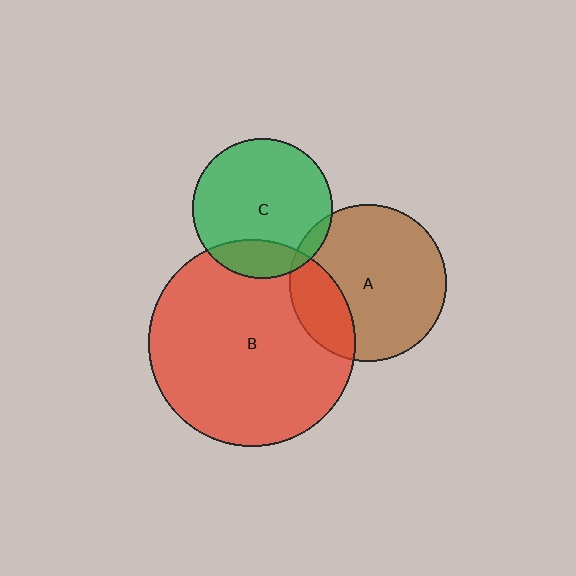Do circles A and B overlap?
Yes.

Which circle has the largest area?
Circle B (red).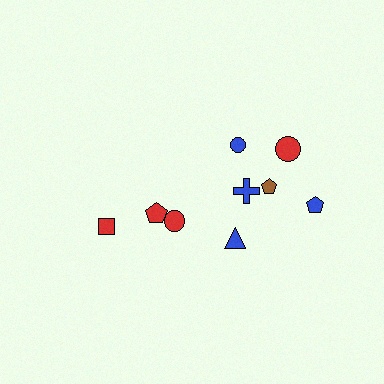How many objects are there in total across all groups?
There are 9 objects.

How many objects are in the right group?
There are 6 objects.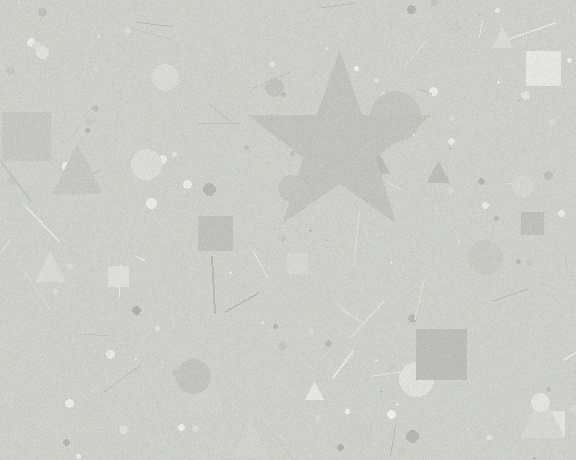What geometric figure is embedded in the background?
A star is embedded in the background.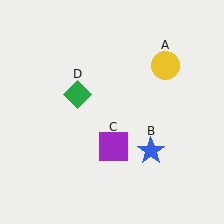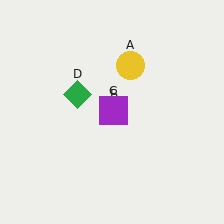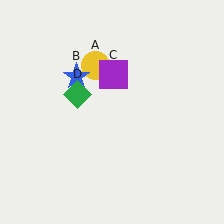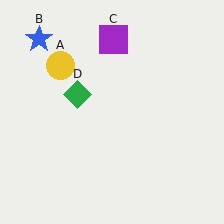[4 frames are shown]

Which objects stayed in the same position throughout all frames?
Green diamond (object D) remained stationary.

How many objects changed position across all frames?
3 objects changed position: yellow circle (object A), blue star (object B), purple square (object C).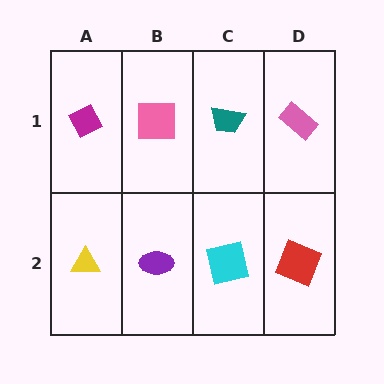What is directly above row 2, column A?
A magenta diamond.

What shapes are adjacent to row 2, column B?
A pink square (row 1, column B), a yellow triangle (row 2, column A), a cyan square (row 2, column C).